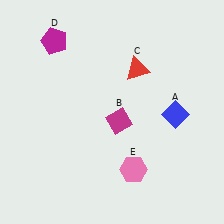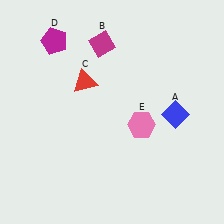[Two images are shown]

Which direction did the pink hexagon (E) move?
The pink hexagon (E) moved up.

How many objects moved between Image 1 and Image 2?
3 objects moved between the two images.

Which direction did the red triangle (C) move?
The red triangle (C) moved left.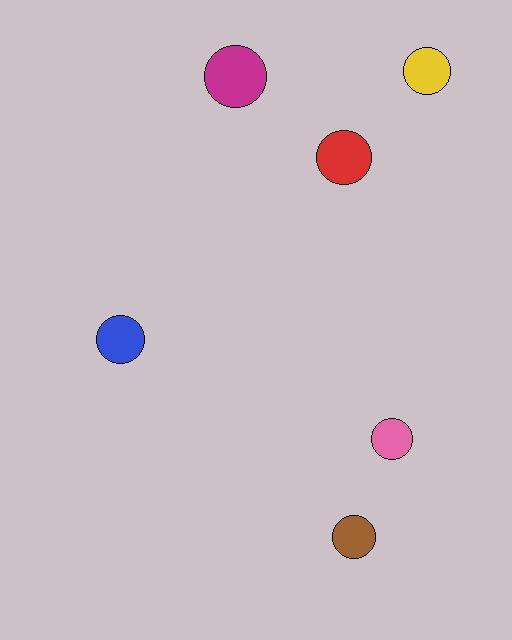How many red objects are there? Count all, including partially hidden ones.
There is 1 red object.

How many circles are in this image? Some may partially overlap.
There are 6 circles.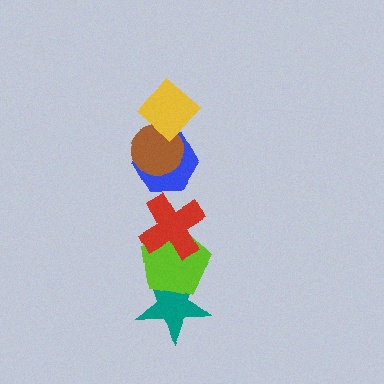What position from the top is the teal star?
The teal star is 6th from the top.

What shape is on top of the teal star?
The lime pentagon is on top of the teal star.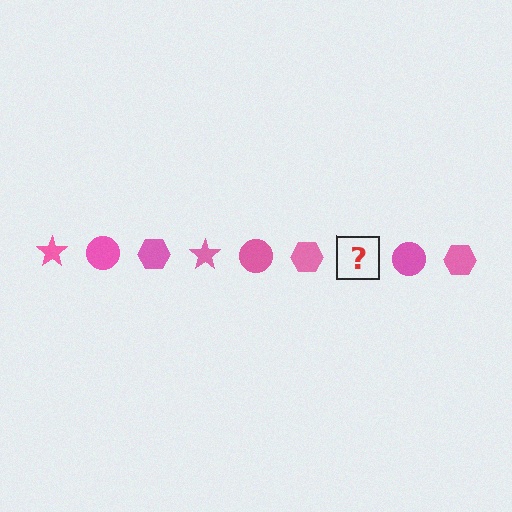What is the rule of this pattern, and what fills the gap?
The rule is that the pattern cycles through star, circle, hexagon shapes in pink. The gap should be filled with a pink star.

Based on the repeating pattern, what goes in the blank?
The blank should be a pink star.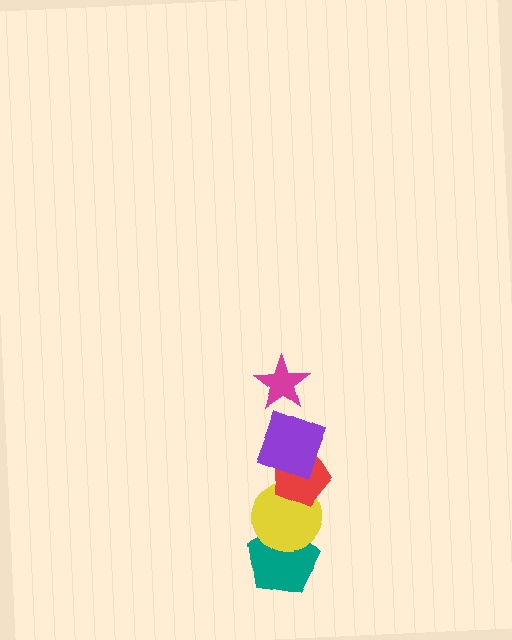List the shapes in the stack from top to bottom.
From top to bottom: the magenta star, the purple square, the red pentagon, the yellow circle, the teal pentagon.